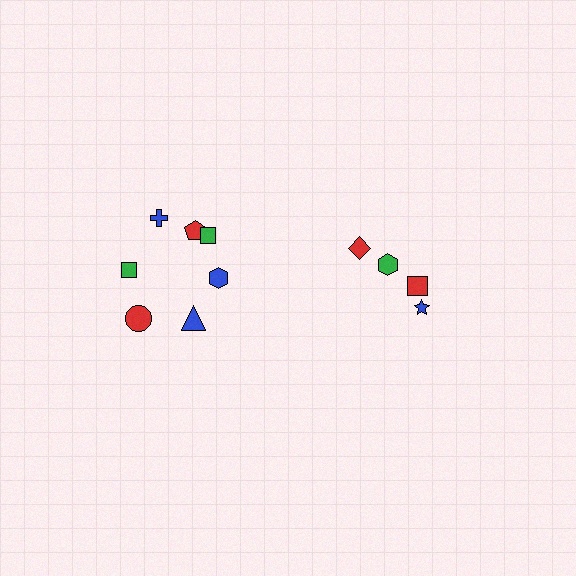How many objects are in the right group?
There are 4 objects.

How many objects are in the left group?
There are 7 objects.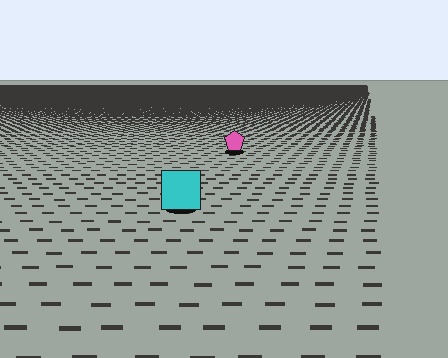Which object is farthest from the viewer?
The pink pentagon is farthest from the viewer. It appears smaller and the ground texture around it is denser.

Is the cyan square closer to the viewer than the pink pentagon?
Yes. The cyan square is closer — you can tell from the texture gradient: the ground texture is coarser near it.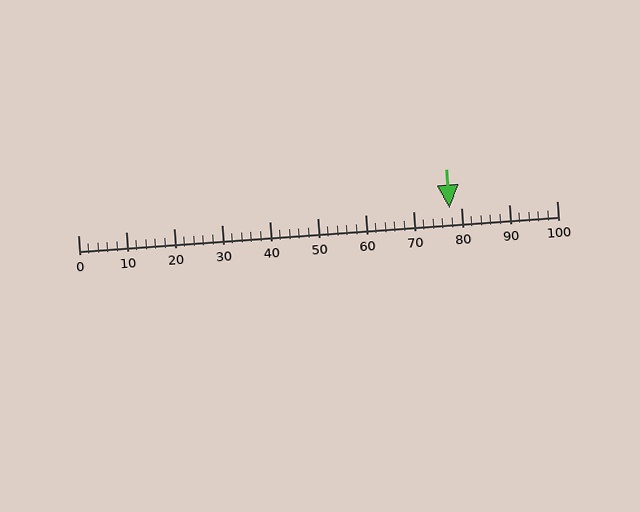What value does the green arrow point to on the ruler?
The green arrow points to approximately 78.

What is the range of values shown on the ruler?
The ruler shows values from 0 to 100.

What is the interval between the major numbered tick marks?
The major tick marks are spaced 10 units apart.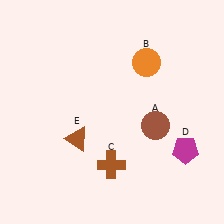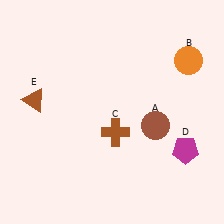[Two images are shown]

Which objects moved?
The objects that moved are: the orange circle (B), the brown cross (C), the brown triangle (E).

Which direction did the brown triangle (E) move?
The brown triangle (E) moved left.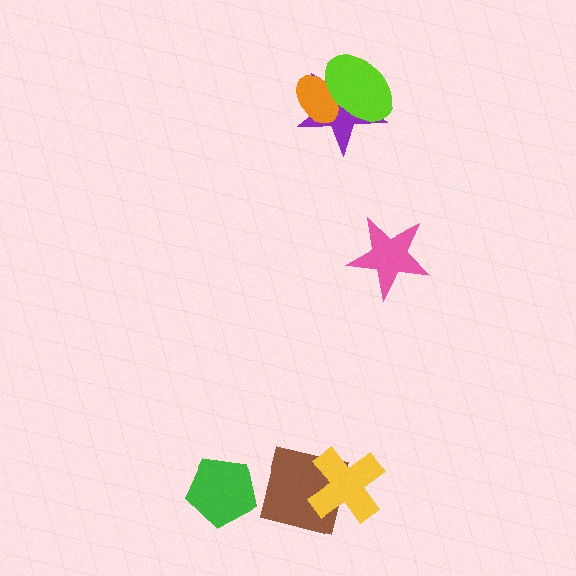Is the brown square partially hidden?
Yes, it is partially covered by another shape.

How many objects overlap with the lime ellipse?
2 objects overlap with the lime ellipse.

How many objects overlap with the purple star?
2 objects overlap with the purple star.